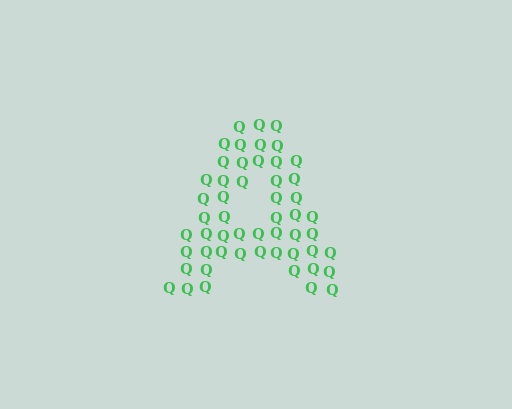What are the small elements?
The small elements are letter Q's.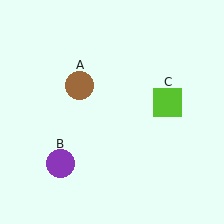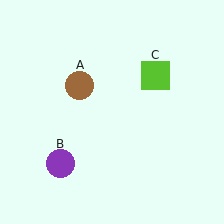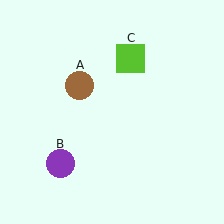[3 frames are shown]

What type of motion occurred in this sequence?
The lime square (object C) rotated counterclockwise around the center of the scene.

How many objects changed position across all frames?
1 object changed position: lime square (object C).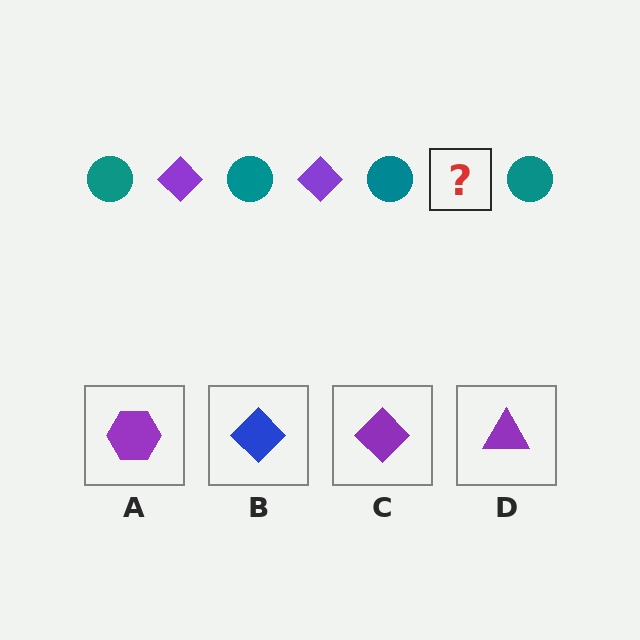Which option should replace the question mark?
Option C.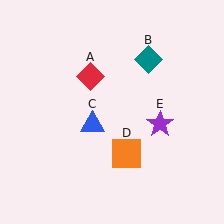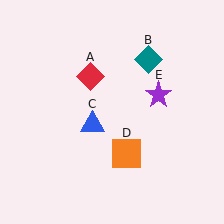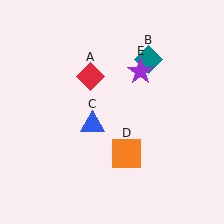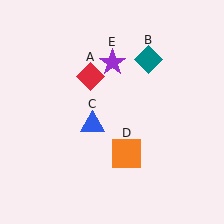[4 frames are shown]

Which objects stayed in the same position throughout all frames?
Red diamond (object A) and teal diamond (object B) and blue triangle (object C) and orange square (object D) remained stationary.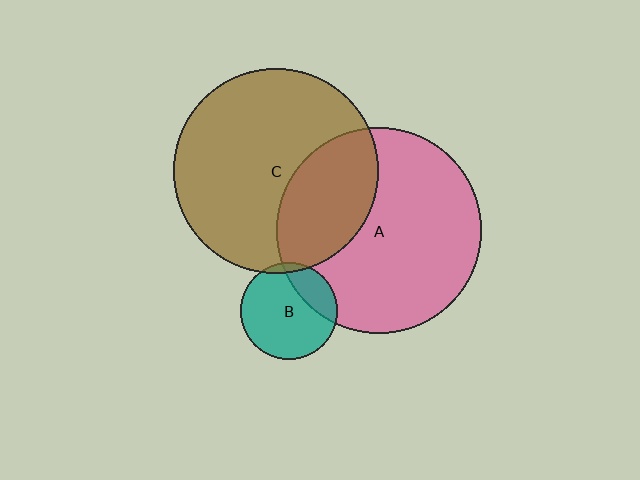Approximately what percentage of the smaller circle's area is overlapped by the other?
Approximately 5%.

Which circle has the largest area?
Circle A (pink).